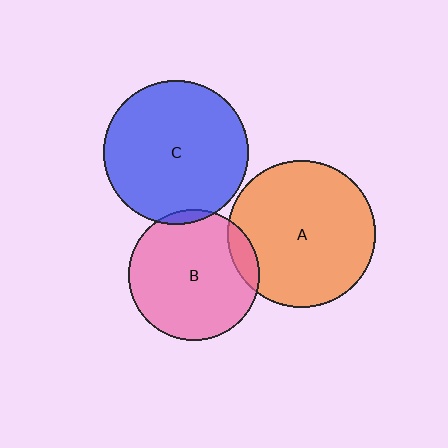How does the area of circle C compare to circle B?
Approximately 1.2 times.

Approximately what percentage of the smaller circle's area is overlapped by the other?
Approximately 5%.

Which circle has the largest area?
Circle A (orange).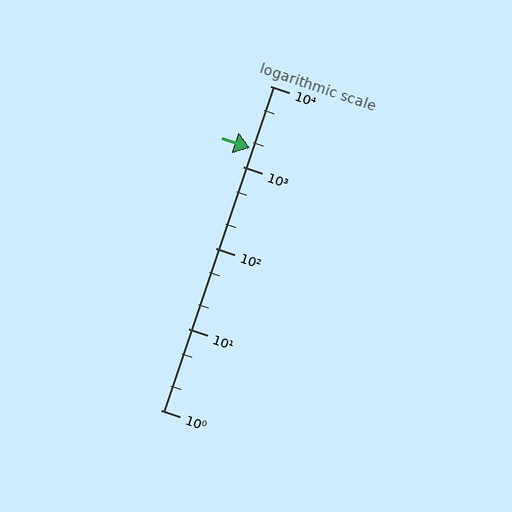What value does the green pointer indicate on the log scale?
The pointer indicates approximately 1700.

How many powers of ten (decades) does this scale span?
The scale spans 4 decades, from 1 to 10000.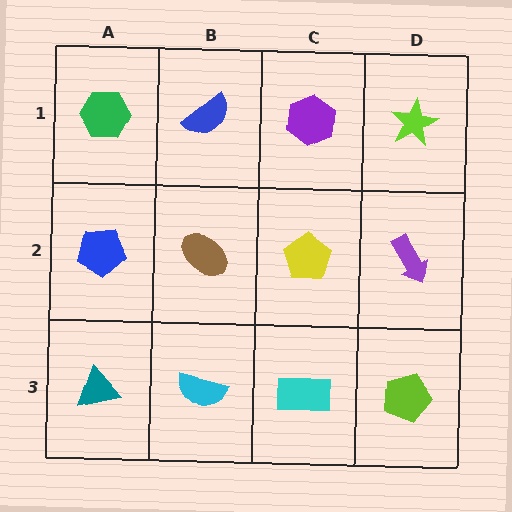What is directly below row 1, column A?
A blue pentagon.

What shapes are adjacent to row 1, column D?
A purple arrow (row 2, column D), a purple hexagon (row 1, column C).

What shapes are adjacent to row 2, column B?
A blue semicircle (row 1, column B), a cyan semicircle (row 3, column B), a blue pentagon (row 2, column A), a yellow pentagon (row 2, column C).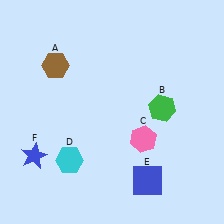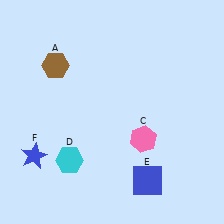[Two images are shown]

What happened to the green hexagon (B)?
The green hexagon (B) was removed in Image 2. It was in the top-right area of Image 1.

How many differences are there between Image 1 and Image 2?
There is 1 difference between the two images.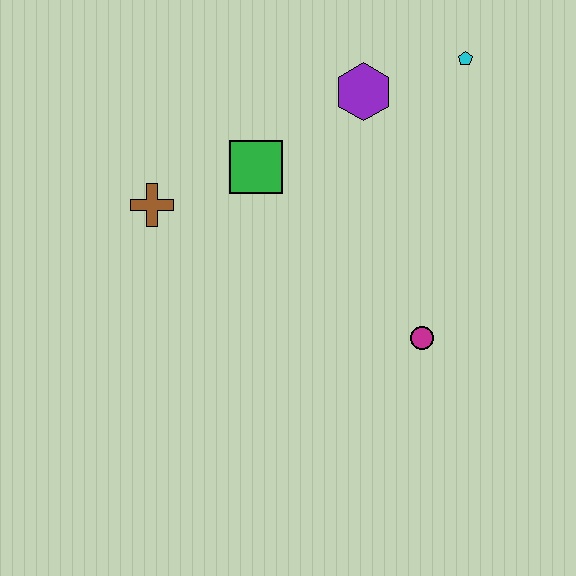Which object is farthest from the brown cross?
The cyan pentagon is farthest from the brown cross.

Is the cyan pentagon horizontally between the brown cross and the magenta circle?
No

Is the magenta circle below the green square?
Yes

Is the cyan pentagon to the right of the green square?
Yes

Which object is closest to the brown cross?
The green square is closest to the brown cross.